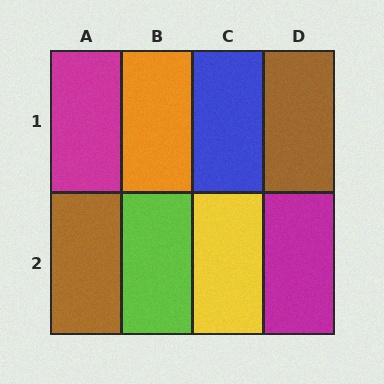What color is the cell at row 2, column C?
Yellow.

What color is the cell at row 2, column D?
Magenta.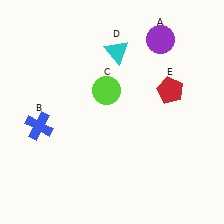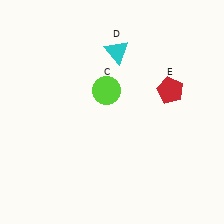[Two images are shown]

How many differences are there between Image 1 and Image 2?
There are 2 differences between the two images.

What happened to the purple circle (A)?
The purple circle (A) was removed in Image 2. It was in the top-right area of Image 1.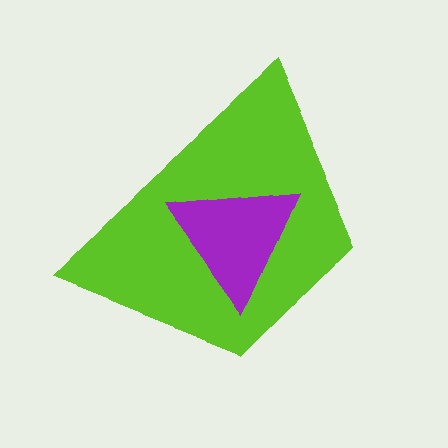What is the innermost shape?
The purple triangle.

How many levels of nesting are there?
2.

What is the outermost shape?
The lime trapezoid.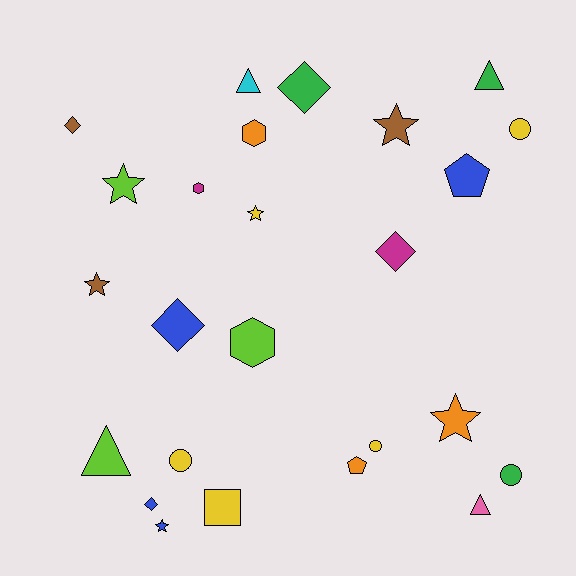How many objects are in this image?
There are 25 objects.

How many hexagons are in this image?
There are 3 hexagons.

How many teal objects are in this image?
There are no teal objects.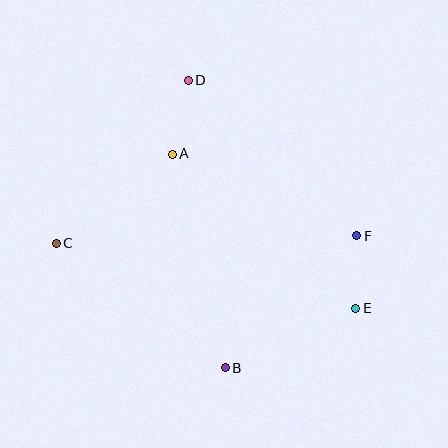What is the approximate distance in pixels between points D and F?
The distance between D and F is approximately 229 pixels.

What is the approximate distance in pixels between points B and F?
The distance between B and F is approximately 186 pixels.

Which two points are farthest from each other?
Points C and E are farthest from each other.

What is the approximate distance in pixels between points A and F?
The distance between A and F is approximately 202 pixels.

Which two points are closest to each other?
Points E and F are closest to each other.